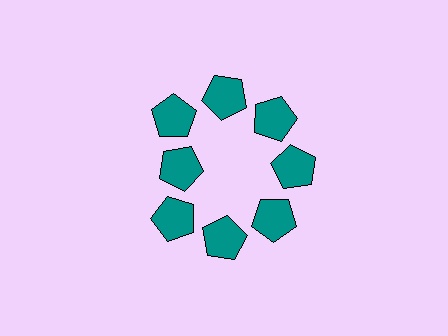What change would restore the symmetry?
The symmetry would be restored by moving it outward, back onto the ring so that all 8 pentagons sit at equal angles and equal distance from the center.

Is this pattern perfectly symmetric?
No. The 8 teal pentagons are arranged in a ring, but one element near the 9 o'clock position is pulled inward toward the center, breaking the 8-fold rotational symmetry.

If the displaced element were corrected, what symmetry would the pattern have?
It would have 8-fold rotational symmetry — the pattern would map onto itself every 45 degrees.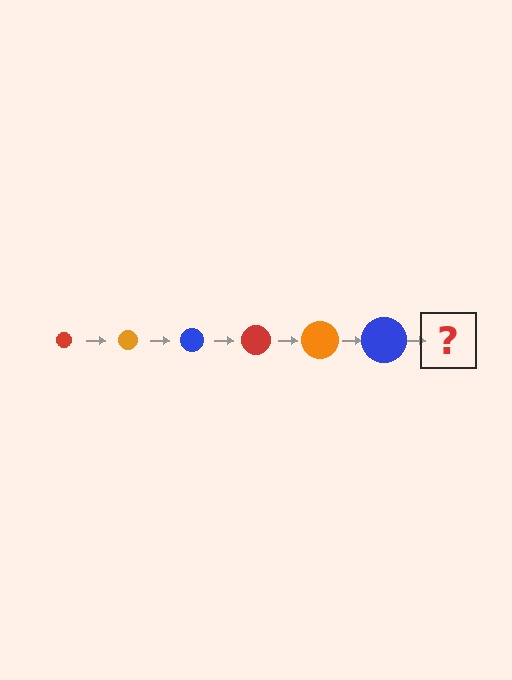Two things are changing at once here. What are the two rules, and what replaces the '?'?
The two rules are that the circle grows larger each step and the color cycles through red, orange, and blue. The '?' should be a red circle, larger than the previous one.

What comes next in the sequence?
The next element should be a red circle, larger than the previous one.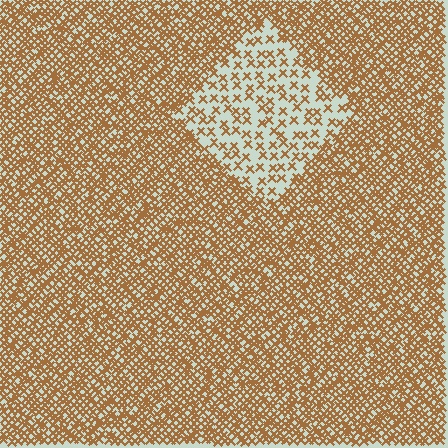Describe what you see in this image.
The image contains small brown elements arranged at two different densities. A diamond-shaped region is visible where the elements are less densely packed than the surrounding area.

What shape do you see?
I see a diamond.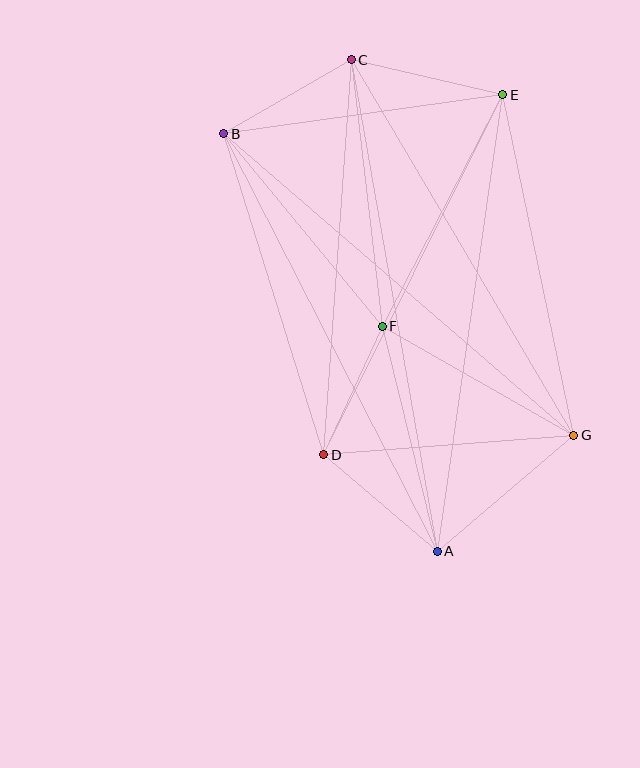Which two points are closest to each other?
Points D and F are closest to each other.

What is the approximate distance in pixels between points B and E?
The distance between B and E is approximately 282 pixels.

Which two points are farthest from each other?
Points A and C are farthest from each other.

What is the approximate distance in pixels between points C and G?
The distance between C and G is approximately 437 pixels.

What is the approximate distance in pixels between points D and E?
The distance between D and E is approximately 402 pixels.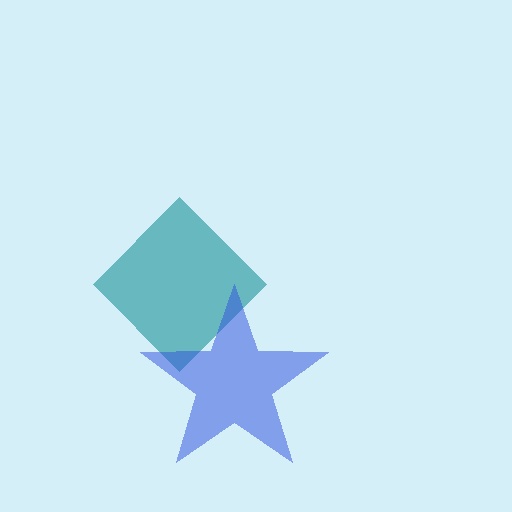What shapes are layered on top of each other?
The layered shapes are: a teal diamond, a blue star.